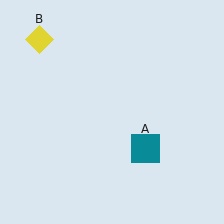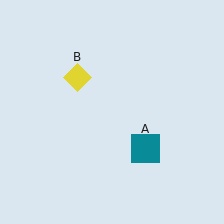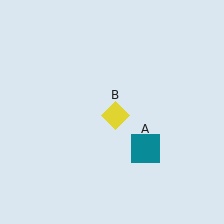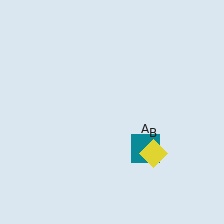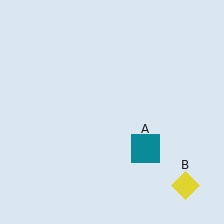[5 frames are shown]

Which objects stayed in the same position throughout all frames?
Teal square (object A) remained stationary.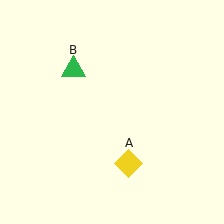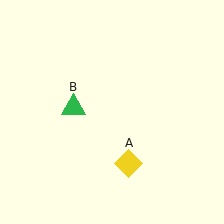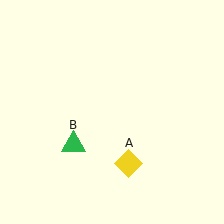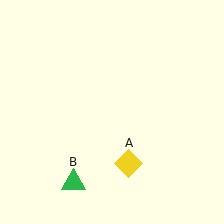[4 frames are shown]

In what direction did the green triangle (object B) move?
The green triangle (object B) moved down.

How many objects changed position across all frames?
1 object changed position: green triangle (object B).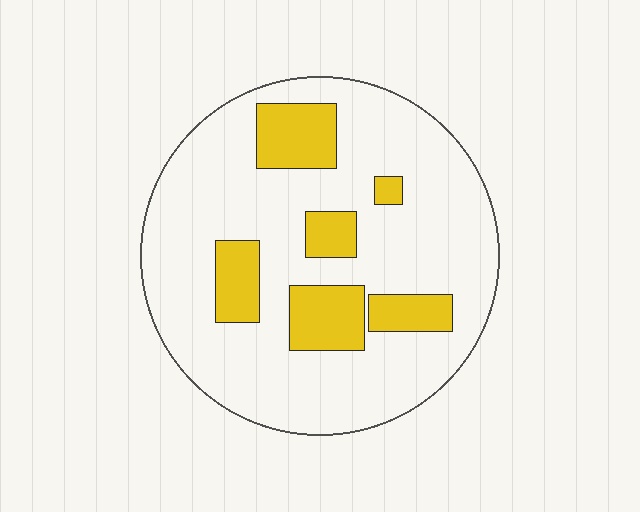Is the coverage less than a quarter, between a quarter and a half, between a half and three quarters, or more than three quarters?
Less than a quarter.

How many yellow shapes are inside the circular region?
6.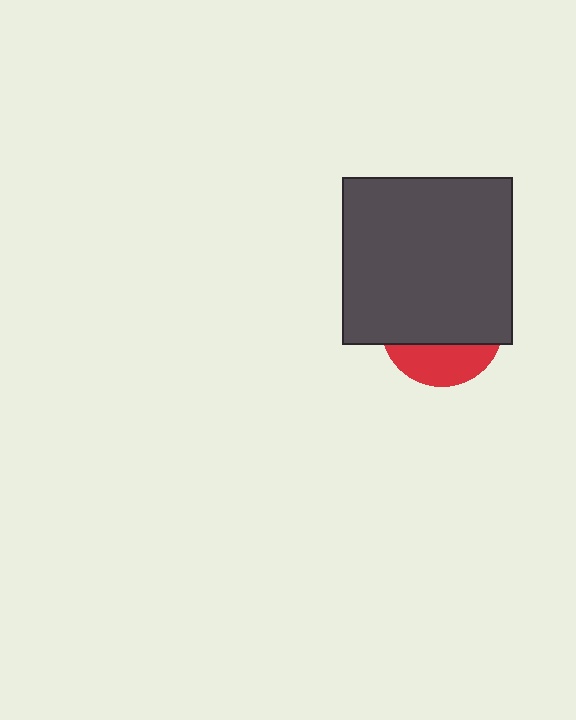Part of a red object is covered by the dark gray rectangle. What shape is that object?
It is a circle.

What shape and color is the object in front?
The object in front is a dark gray rectangle.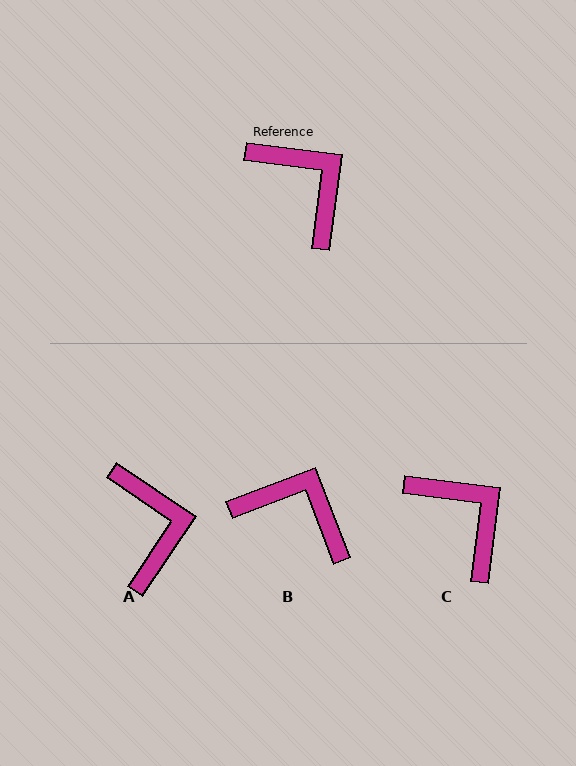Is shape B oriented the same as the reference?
No, it is off by about 28 degrees.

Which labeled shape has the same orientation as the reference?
C.